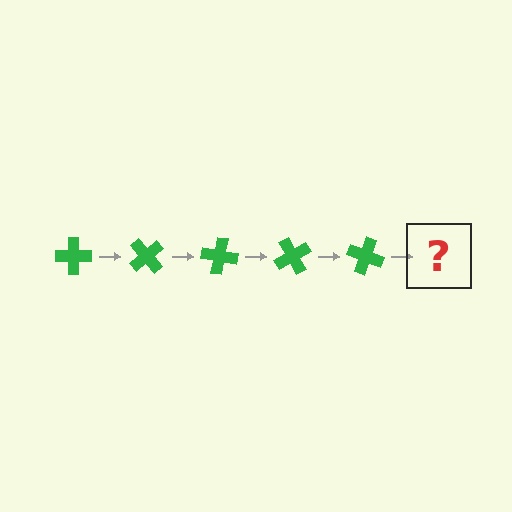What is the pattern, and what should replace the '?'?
The pattern is that the cross rotates 50 degrees each step. The '?' should be a green cross rotated 250 degrees.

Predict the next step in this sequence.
The next step is a green cross rotated 250 degrees.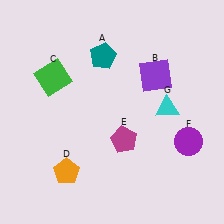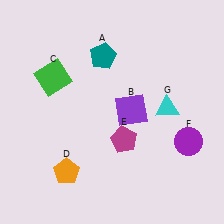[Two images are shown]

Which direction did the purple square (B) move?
The purple square (B) moved down.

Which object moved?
The purple square (B) moved down.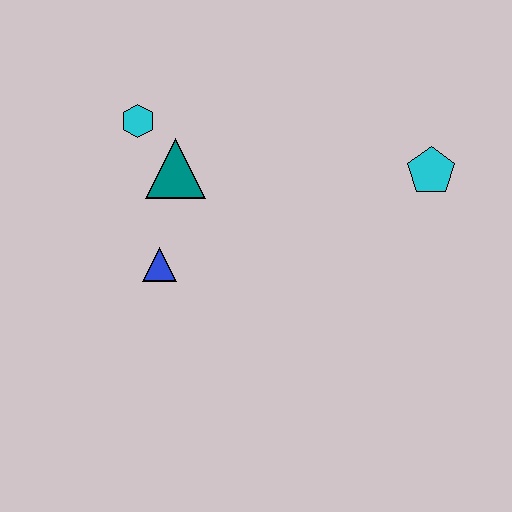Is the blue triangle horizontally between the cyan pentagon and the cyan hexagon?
Yes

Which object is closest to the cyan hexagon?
The teal triangle is closest to the cyan hexagon.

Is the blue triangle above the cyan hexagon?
No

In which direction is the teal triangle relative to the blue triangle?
The teal triangle is above the blue triangle.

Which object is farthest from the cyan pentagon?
The cyan hexagon is farthest from the cyan pentagon.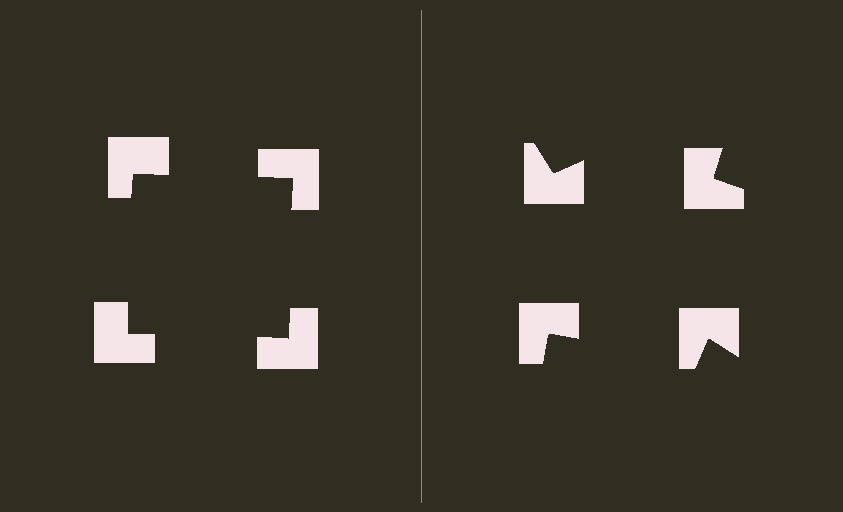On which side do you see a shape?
An illusory square appears on the left side. On the right side the wedge cuts are rotated, so no coherent shape forms.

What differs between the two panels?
The notched squares are positioned identically on both sides; only the wedge orientations differ. On the left they align to a square; on the right they are misaligned.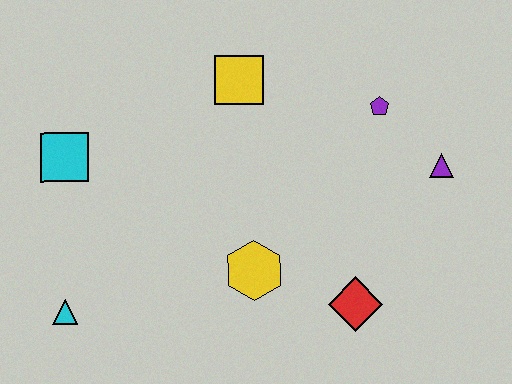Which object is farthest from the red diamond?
The cyan square is farthest from the red diamond.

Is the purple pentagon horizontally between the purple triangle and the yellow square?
Yes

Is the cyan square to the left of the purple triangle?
Yes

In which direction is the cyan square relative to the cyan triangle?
The cyan square is above the cyan triangle.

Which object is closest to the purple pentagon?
The purple triangle is closest to the purple pentagon.